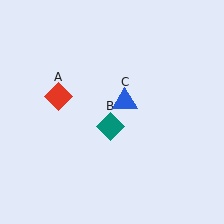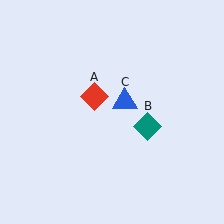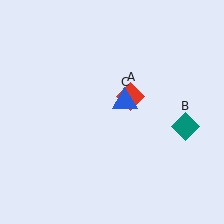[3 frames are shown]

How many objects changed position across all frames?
2 objects changed position: red diamond (object A), teal diamond (object B).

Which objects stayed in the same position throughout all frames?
Blue triangle (object C) remained stationary.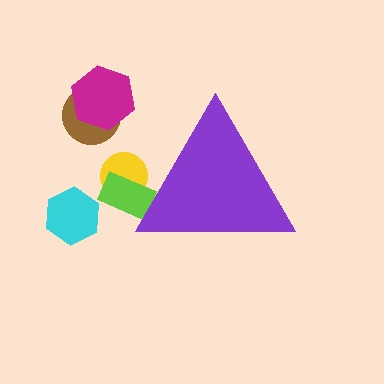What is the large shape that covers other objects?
A purple triangle.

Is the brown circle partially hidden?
No, the brown circle is fully visible.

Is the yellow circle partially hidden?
Yes, the yellow circle is partially hidden behind the purple triangle.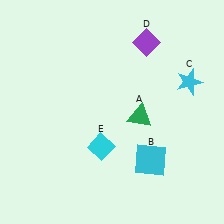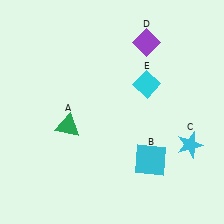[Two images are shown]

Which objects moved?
The objects that moved are: the green triangle (A), the cyan star (C), the cyan diamond (E).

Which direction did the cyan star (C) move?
The cyan star (C) moved down.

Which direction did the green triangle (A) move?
The green triangle (A) moved left.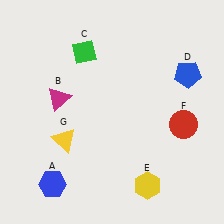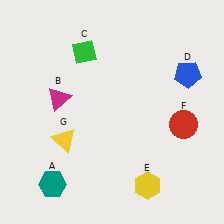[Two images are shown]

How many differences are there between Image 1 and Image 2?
There is 1 difference between the two images.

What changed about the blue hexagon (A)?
In Image 1, A is blue. In Image 2, it changed to teal.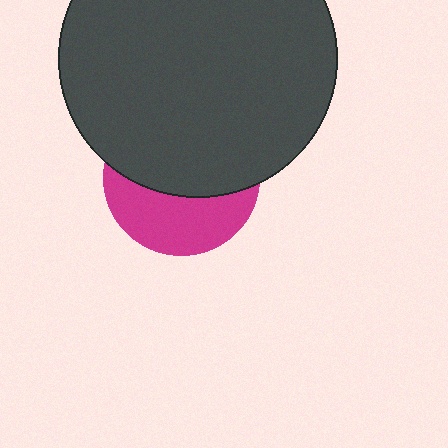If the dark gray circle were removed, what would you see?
You would see the complete magenta circle.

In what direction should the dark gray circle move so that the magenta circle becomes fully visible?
The dark gray circle should move up. That is the shortest direction to clear the overlap and leave the magenta circle fully visible.